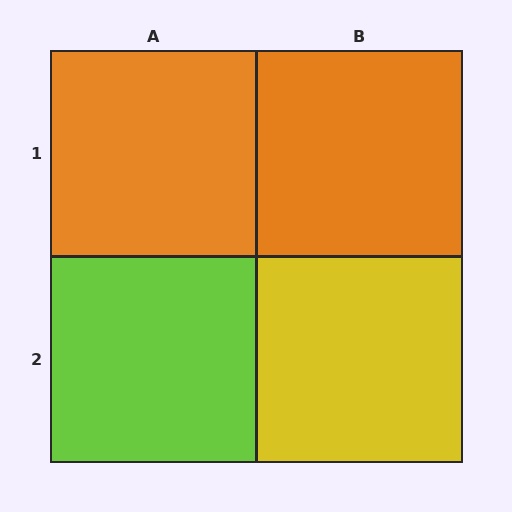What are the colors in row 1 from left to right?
Orange, orange.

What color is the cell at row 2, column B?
Yellow.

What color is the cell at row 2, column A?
Lime.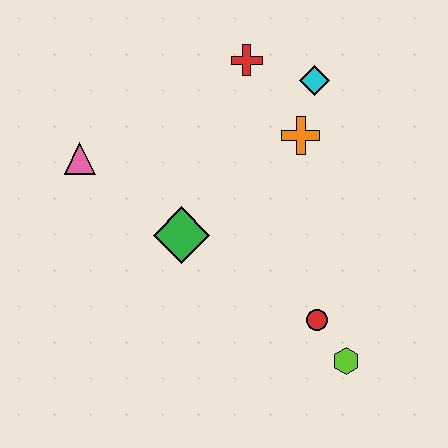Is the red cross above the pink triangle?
Yes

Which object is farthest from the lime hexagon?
The pink triangle is farthest from the lime hexagon.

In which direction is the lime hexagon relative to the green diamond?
The lime hexagon is to the right of the green diamond.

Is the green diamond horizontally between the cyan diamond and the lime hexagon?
No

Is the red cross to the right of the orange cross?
No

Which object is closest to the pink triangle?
The green diamond is closest to the pink triangle.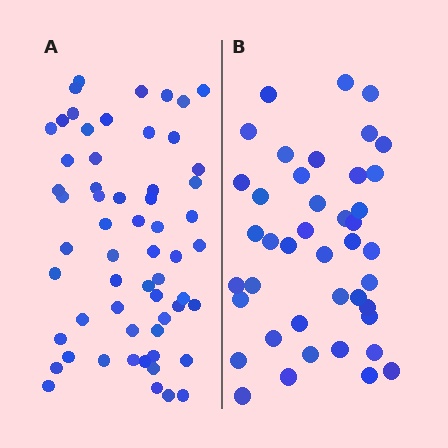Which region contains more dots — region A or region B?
Region A (the left region) has more dots.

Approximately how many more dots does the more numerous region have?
Region A has approximately 15 more dots than region B.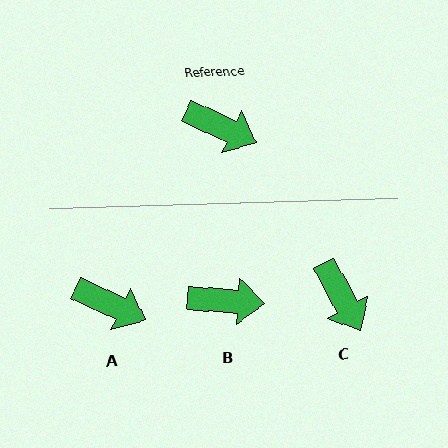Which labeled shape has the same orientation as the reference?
A.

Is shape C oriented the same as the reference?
No, it is off by about 36 degrees.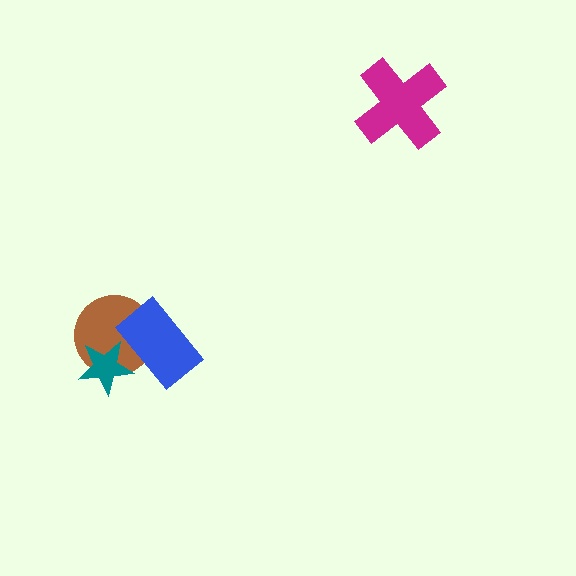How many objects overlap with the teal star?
2 objects overlap with the teal star.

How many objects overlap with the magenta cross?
0 objects overlap with the magenta cross.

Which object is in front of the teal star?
The blue rectangle is in front of the teal star.